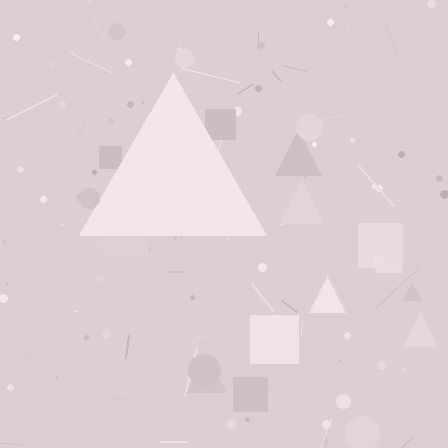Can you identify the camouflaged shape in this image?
The camouflaged shape is a triangle.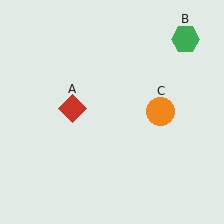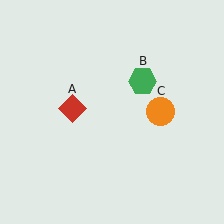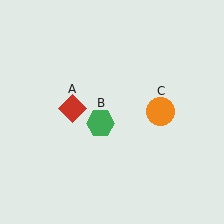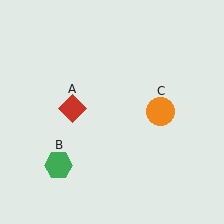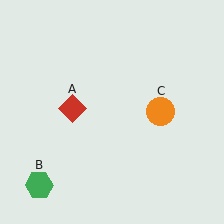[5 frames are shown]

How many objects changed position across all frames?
1 object changed position: green hexagon (object B).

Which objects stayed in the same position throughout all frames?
Red diamond (object A) and orange circle (object C) remained stationary.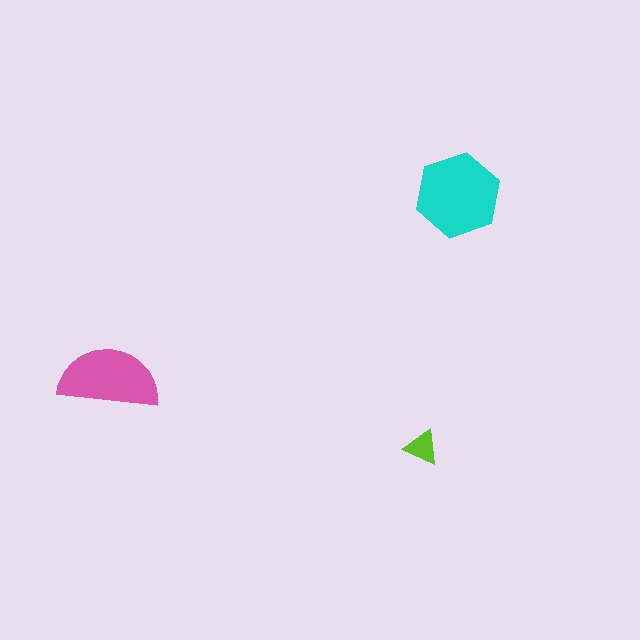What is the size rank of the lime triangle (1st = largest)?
3rd.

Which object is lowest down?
The lime triangle is bottommost.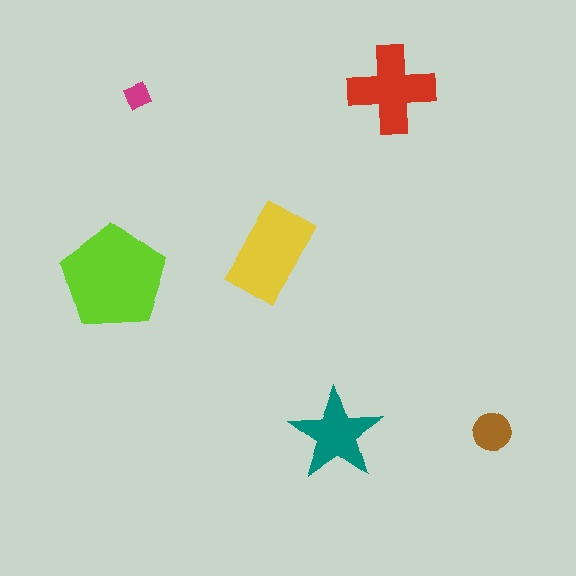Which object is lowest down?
The brown circle is bottommost.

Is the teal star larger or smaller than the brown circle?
Larger.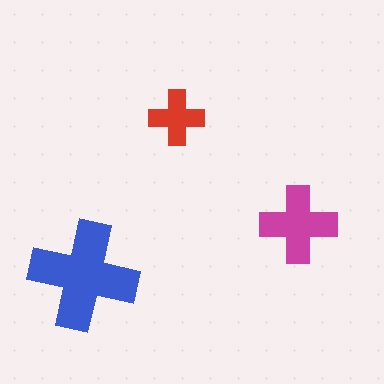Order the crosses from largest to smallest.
the blue one, the magenta one, the red one.